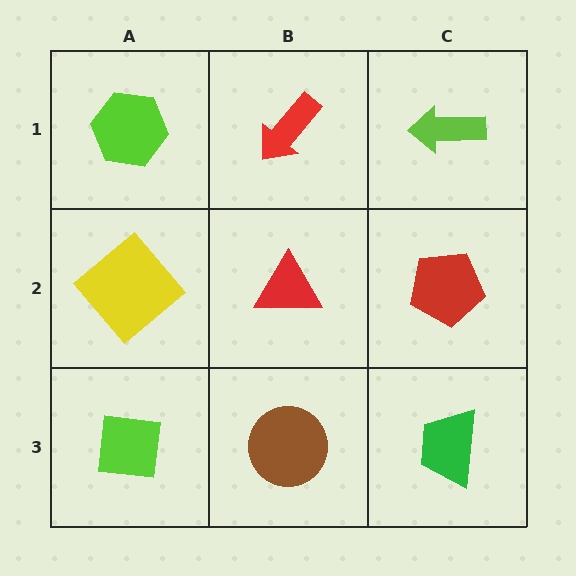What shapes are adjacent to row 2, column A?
A lime hexagon (row 1, column A), a lime square (row 3, column A), a red triangle (row 2, column B).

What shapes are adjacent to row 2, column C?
A lime arrow (row 1, column C), a green trapezoid (row 3, column C), a red triangle (row 2, column B).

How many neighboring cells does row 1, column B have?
3.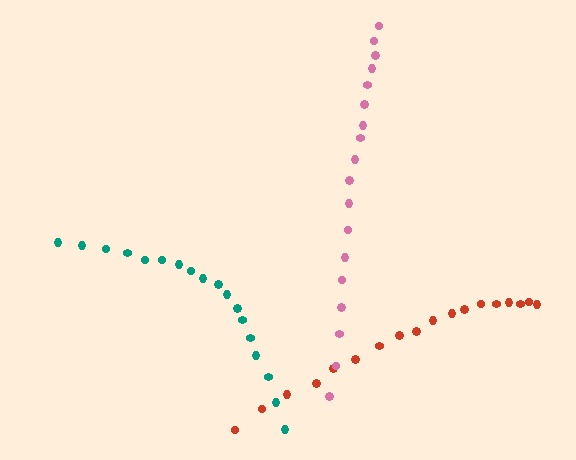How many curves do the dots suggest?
There are 3 distinct paths.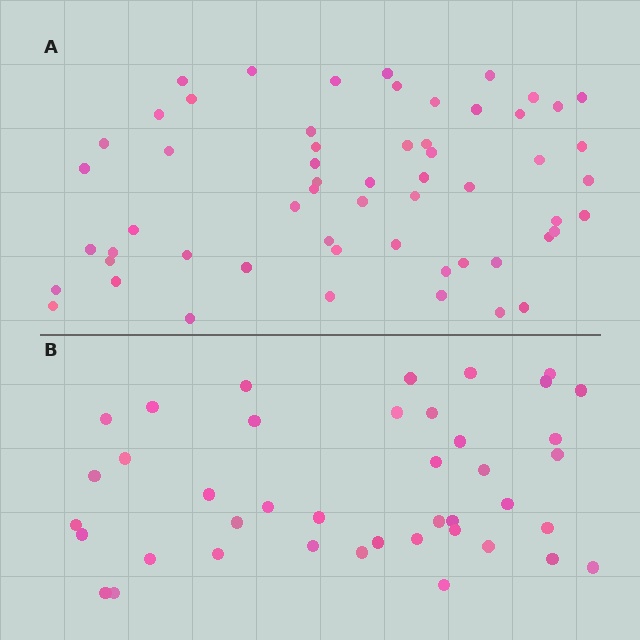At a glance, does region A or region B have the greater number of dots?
Region A (the top region) has more dots.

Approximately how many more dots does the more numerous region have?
Region A has approximately 15 more dots than region B.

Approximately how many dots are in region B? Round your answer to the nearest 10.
About 40 dots. (The exact count is 41, which rounds to 40.)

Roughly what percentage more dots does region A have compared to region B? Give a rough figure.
About 40% more.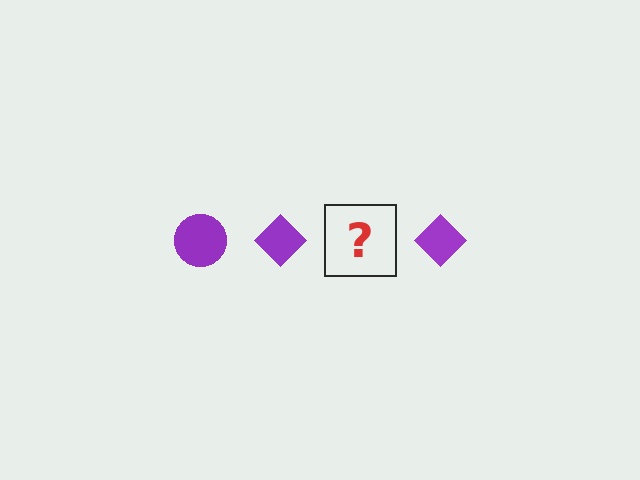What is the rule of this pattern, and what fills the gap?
The rule is that the pattern cycles through circle, diamond shapes in purple. The gap should be filled with a purple circle.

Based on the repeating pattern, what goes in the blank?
The blank should be a purple circle.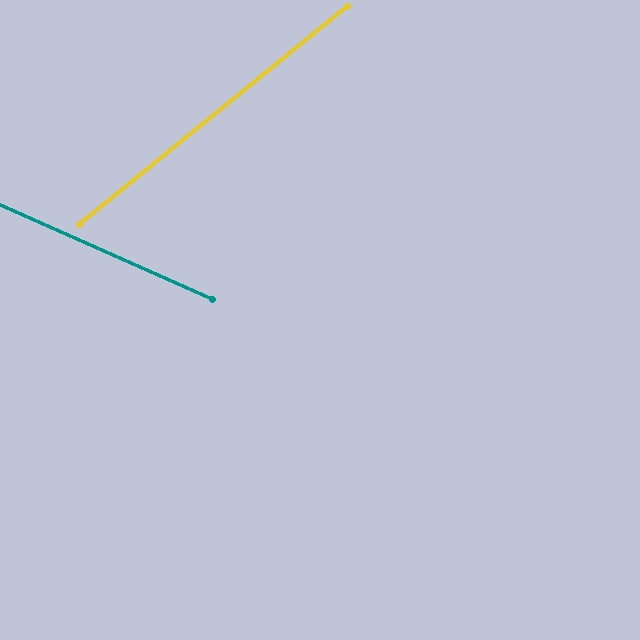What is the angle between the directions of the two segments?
Approximately 63 degrees.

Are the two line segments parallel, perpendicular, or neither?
Neither parallel nor perpendicular — they differ by about 63°.